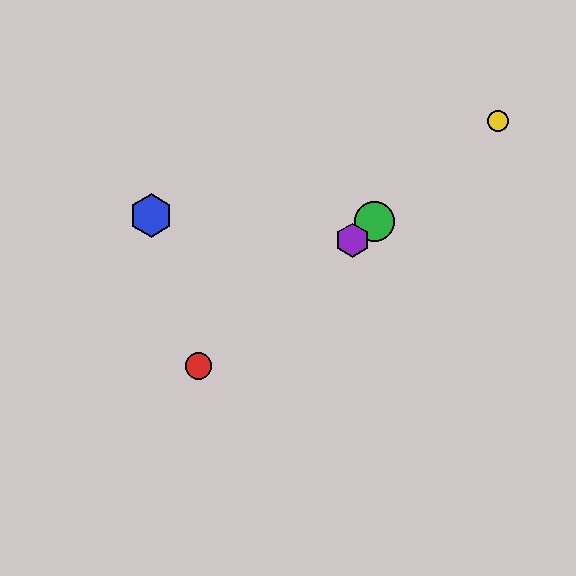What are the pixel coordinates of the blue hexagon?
The blue hexagon is at (151, 216).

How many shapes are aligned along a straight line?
4 shapes (the red circle, the green circle, the yellow circle, the purple hexagon) are aligned along a straight line.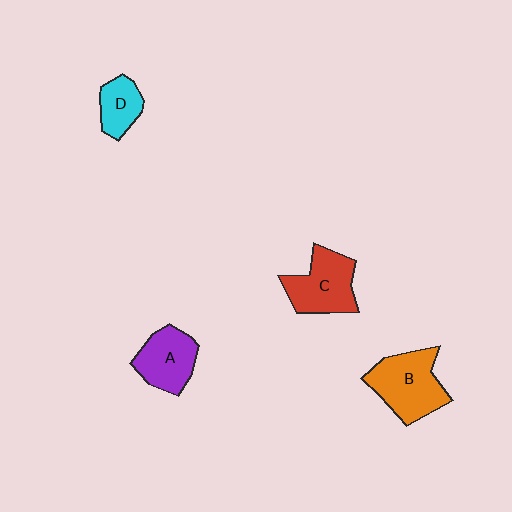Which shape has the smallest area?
Shape D (cyan).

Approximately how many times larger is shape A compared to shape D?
Approximately 1.5 times.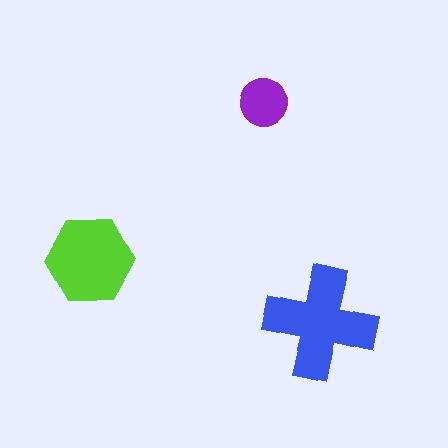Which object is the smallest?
The purple circle.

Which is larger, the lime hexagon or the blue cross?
The blue cross.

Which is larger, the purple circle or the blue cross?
The blue cross.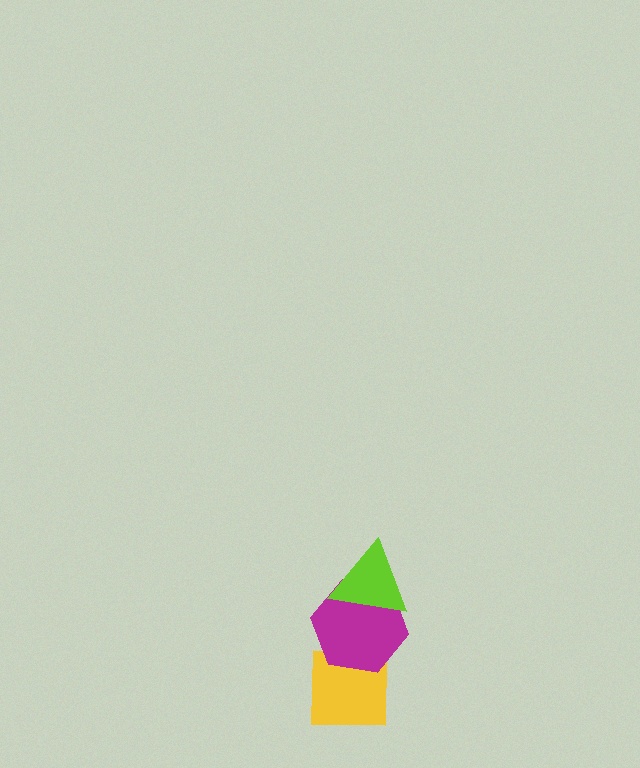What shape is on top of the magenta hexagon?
The lime triangle is on top of the magenta hexagon.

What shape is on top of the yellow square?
The magenta hexagon is on top of the yellow square.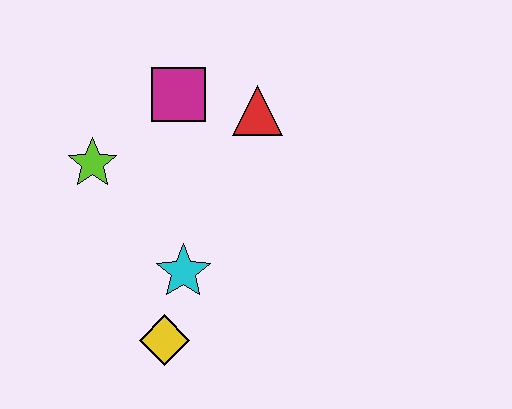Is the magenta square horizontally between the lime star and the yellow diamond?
No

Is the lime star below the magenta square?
Yes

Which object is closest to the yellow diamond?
The cyan star is closest to the yellow diamond.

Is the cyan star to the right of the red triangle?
No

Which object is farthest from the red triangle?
The yellow diamond is farthest from the red triangle.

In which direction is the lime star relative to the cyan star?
The lime star is above the cyan star.